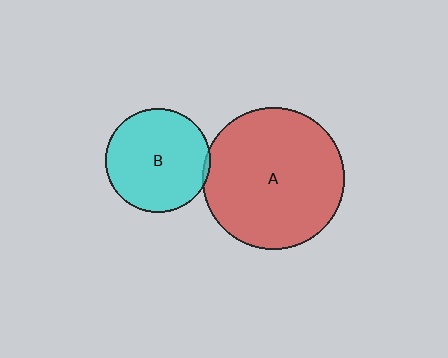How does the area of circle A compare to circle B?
Approximately 1.9 times.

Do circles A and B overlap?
Yes.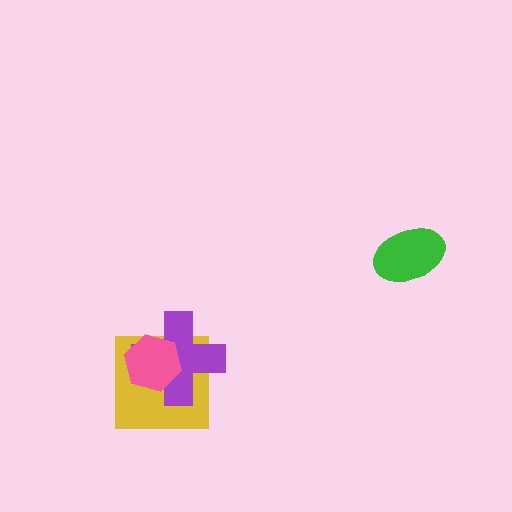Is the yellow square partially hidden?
Yes, it is partially covered by another shape.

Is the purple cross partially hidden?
Yes, it is partially covered by another shape.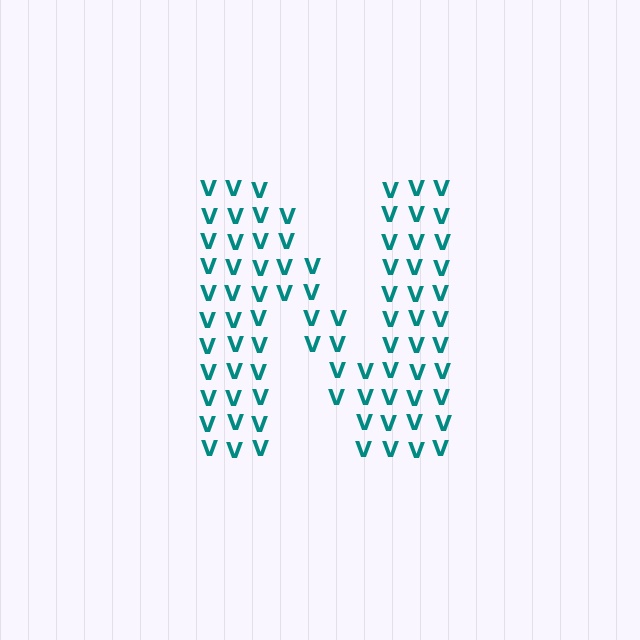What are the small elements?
The small elements are letter V's.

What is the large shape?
The large shape is the letter N.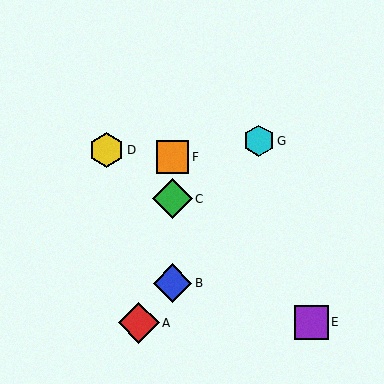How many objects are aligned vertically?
3 objects (B, C, F) are aligned vertically.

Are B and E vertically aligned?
No, B is at x≈172 and E is at x≈311.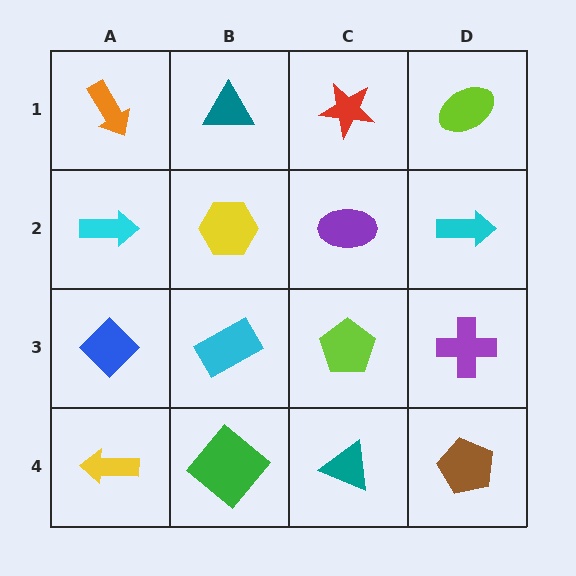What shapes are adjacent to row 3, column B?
A yellow hexagon (row 2, column B), a green diamond (row 4, column B), a blue diamond (row 3, column A), a lime pentagon (row 3, column C).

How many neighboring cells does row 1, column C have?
3.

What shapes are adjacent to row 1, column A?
A cyan arrow (row 2, column A), a teal triangle (row 1, column B).